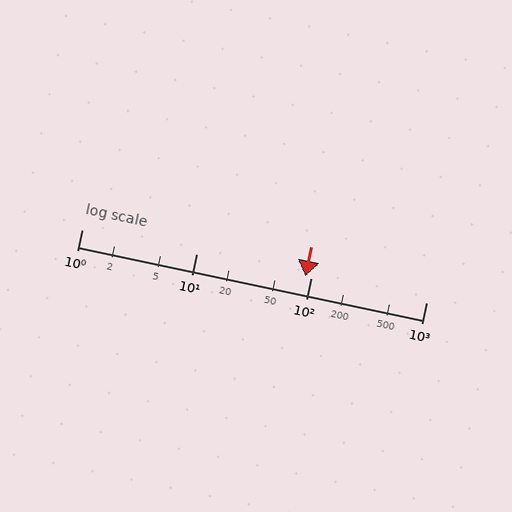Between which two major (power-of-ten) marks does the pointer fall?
The pointer is between 10 and 100.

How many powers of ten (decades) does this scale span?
The scale spans 3 decades, from 1 to 1000.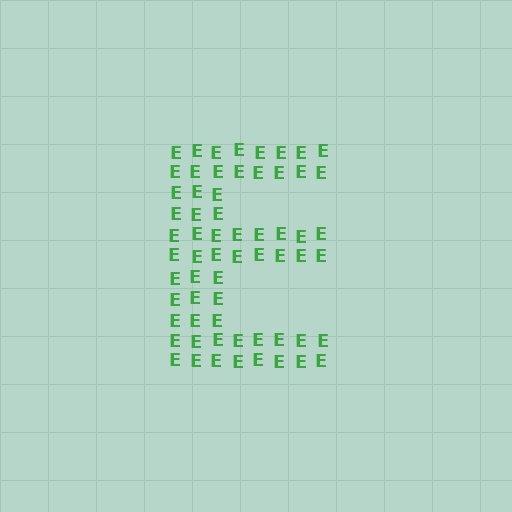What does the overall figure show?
The overall figure shows the letter E.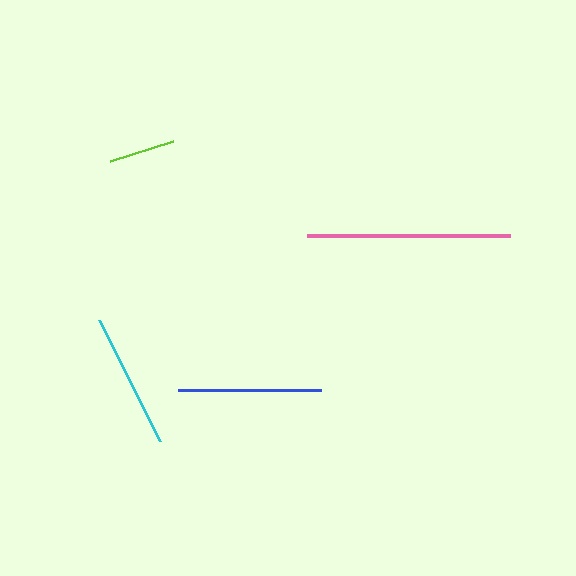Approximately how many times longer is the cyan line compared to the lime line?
The cyan line is approximately 2.0 times the length of the lime line.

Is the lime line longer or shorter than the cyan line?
The cyan line is longer than the lime line.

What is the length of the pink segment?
The pink segment is approximately 202 pixels long.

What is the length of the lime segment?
The lime segment is approximately 67 pixels long.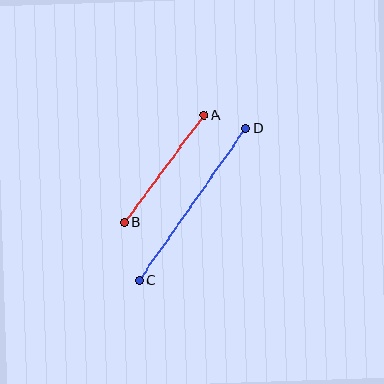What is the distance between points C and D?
The distance is approximately 186 pixels.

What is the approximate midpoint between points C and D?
The midpoint is at approximately (192, 204) pixels.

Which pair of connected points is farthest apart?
Points C and D are farthest apart.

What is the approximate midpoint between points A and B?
The midpoint is at approximately (164, 169) pixels.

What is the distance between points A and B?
The distance is approximately 134 pixels.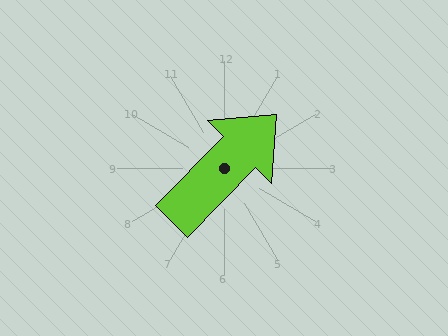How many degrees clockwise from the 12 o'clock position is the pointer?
Approximately 45 degrees.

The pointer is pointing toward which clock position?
Roughly 1 o'clock.